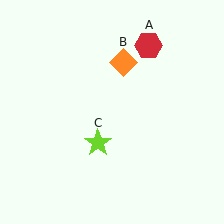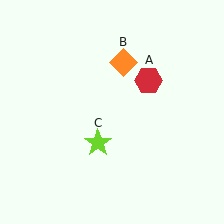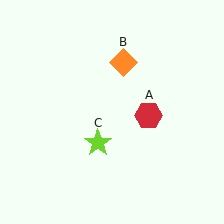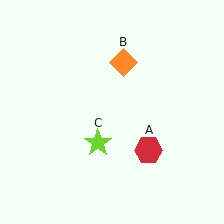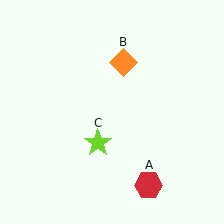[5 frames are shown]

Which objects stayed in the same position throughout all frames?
Orange diamond (object B) and lime star (object C) remained stationary.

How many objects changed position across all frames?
1 object changed position: red hexagon (object A).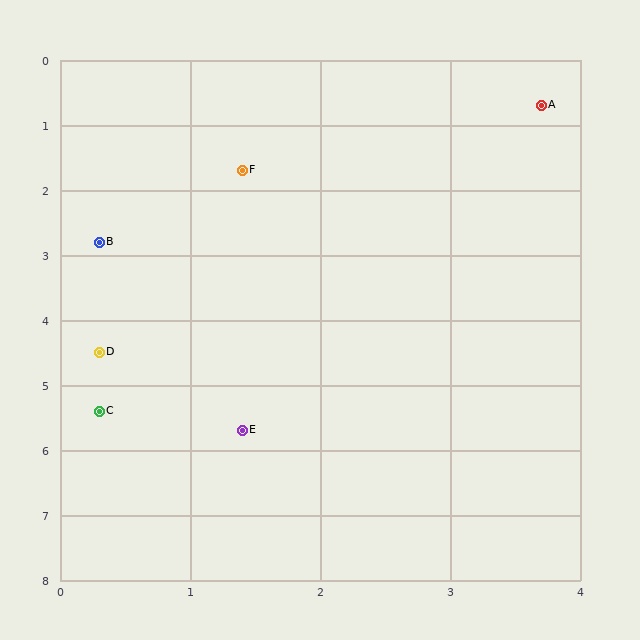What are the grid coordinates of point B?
Point B is at approximately (0.3, 2.8).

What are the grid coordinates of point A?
Point A is at approximately (3.7, 0.7).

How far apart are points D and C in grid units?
Points D and C are about 0.9 grid units apart.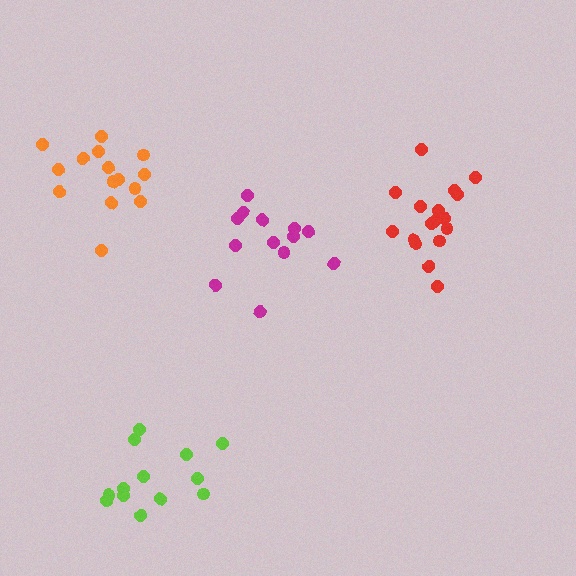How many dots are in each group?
Group 1: 13 dots, Group 2: 13 dots, Group 3: 17 dots, Group 4: 15 dots (58 total).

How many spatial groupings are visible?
There are 4 spatial groupings.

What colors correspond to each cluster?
The clusters are colored: magenta, lime, red, orange.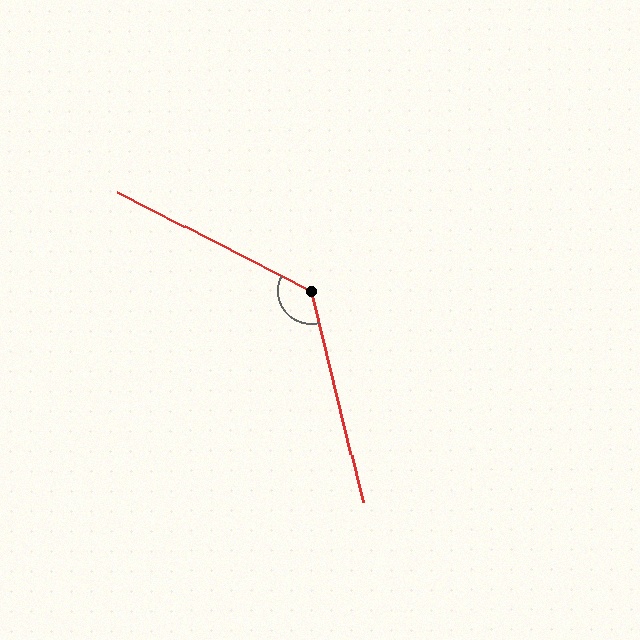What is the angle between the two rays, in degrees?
Approximately 131 degrees.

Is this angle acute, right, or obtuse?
It is obtuse.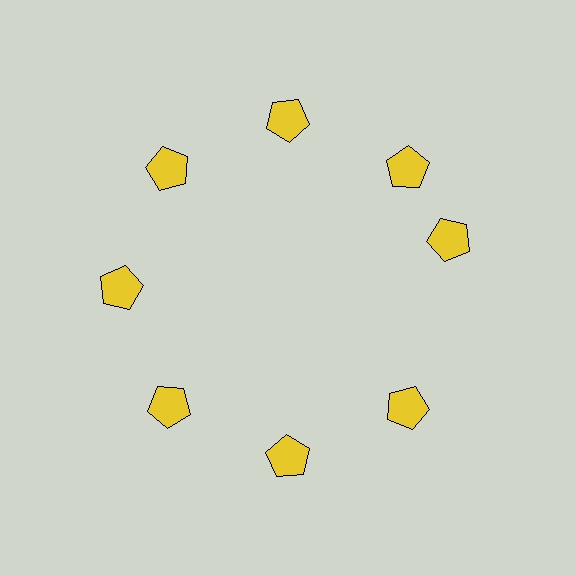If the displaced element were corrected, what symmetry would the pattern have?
It would have 8-fold rotational symmetry — the pattern would map onto itself every 45 degrees.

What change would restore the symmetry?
The symmetry would be restored by rotating it back into even spacing with its neighbors so that all 8 pentagons sit at equal angles and equal distance from the center.